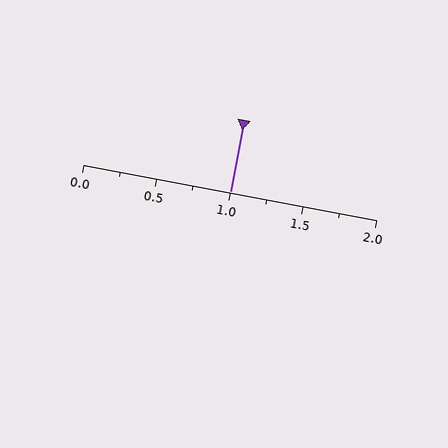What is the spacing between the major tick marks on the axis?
The major ticks are spaced 0.5 apart.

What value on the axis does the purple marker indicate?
The marker indicates approximately 1.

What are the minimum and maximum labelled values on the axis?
The axis runs from 0.0 to 2.0.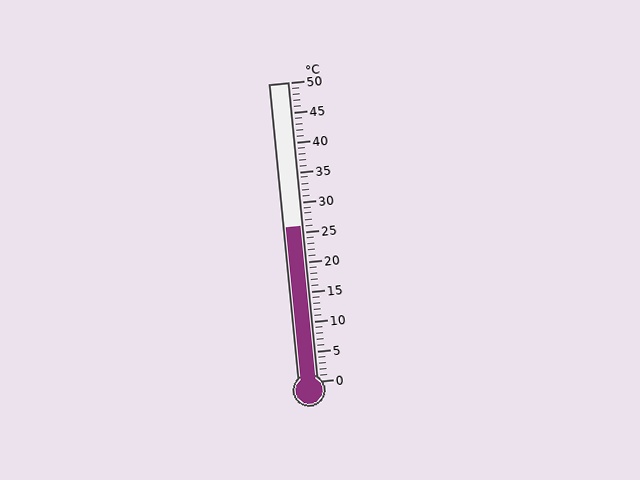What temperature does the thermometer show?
The thermometer shows approximately 26°C.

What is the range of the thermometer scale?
The thermometer scale ranges from 0°C to 50°C.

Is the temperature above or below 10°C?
The temperature is above 10°C.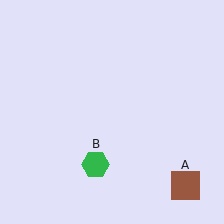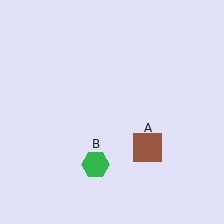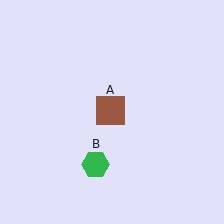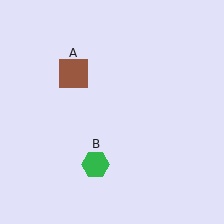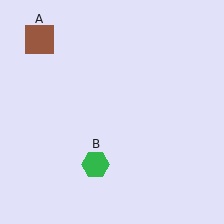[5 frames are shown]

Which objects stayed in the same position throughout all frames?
Green hexagon (object B) remained stationary.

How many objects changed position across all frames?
1 object changed position: brown square (object A).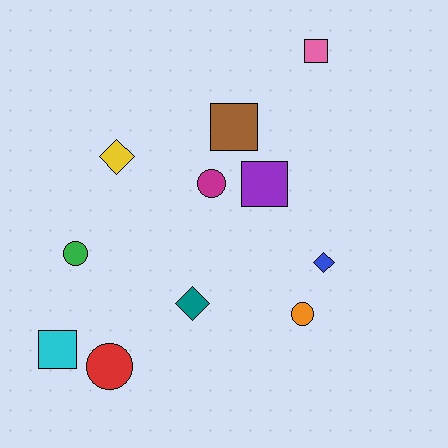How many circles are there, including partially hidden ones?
There are 4 circles.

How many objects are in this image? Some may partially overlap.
There are 11 objects.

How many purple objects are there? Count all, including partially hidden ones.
There is 1 purple object.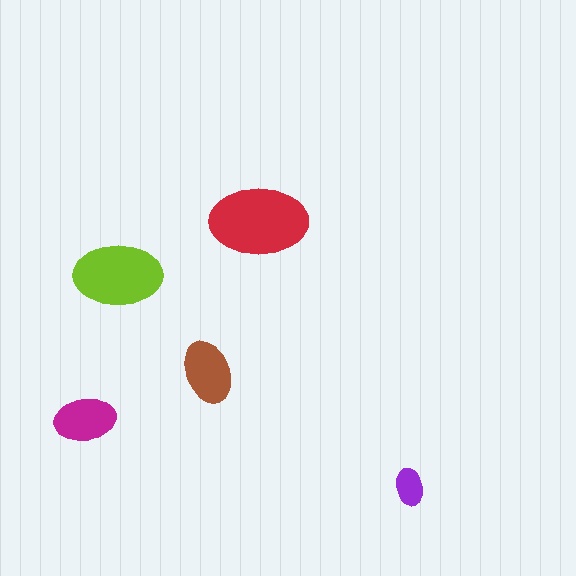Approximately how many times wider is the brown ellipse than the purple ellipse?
About 1.5 times wider.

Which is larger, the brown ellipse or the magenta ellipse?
The brown one.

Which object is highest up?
The red ellipse is topmost.